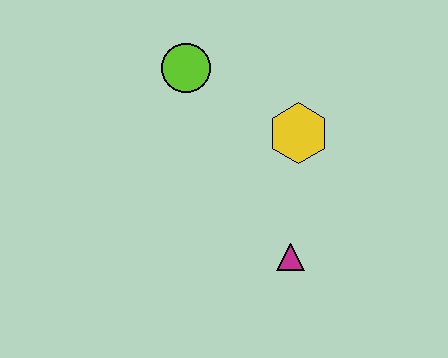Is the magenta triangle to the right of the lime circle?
Yes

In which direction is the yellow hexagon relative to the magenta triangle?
The yellow hexagon is above the magenta triangle.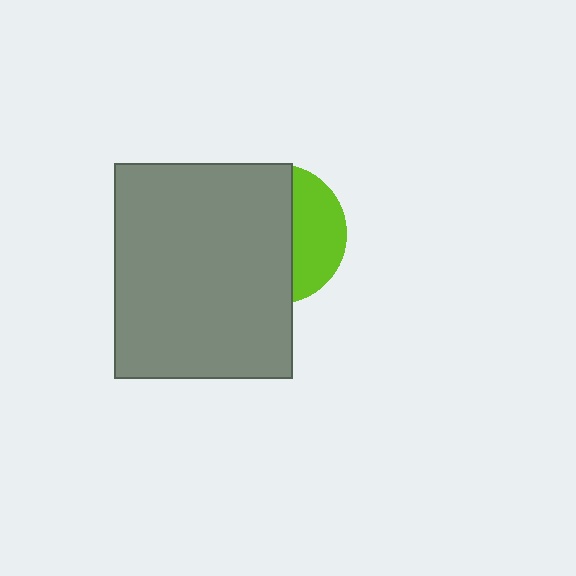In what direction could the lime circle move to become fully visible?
The lime circle could move right. That would shift it out from behind the gray rectangle entirely.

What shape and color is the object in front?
The object in front is a gray rectangle.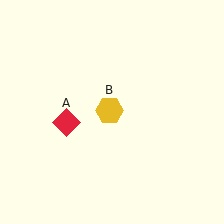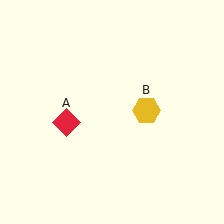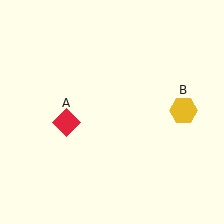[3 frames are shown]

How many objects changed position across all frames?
1 object changed position: yellow hexagon (object B).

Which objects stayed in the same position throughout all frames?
Red diamond (object A) remained stationary.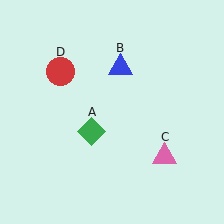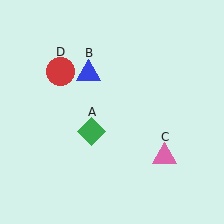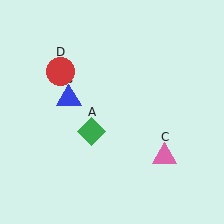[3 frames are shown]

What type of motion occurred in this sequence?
The blue triangle (object B) rotated counterclockwise around the center of the scene.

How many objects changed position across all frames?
1 object changed position: blue triangle (object B).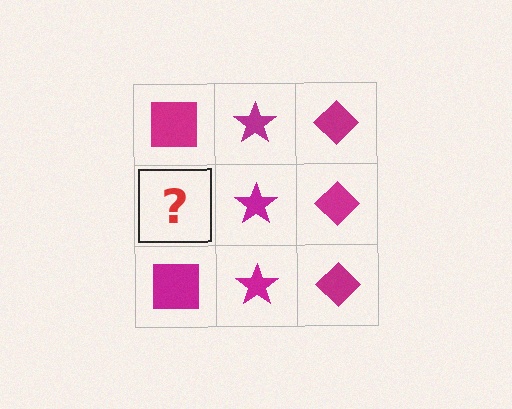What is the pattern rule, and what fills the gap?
The rule is that each column has a consistent shape. The gap should be filled with a magenta square.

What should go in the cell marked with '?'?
The missing cell should contain a magenta square.